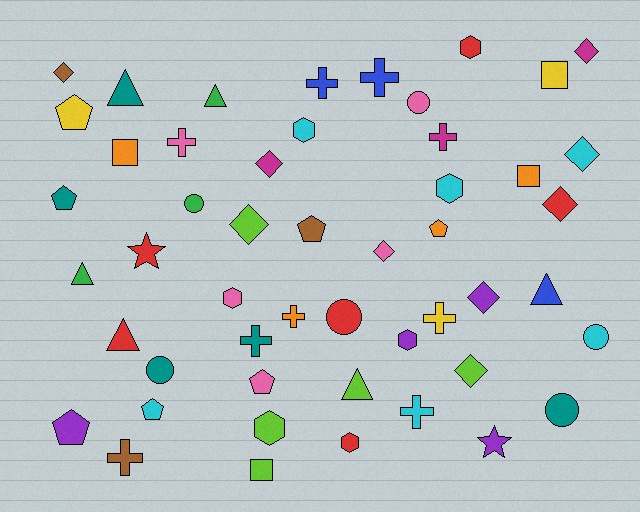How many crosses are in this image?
There are 9 crosses.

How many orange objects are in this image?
There are 4 orange objects.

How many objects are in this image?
There are 50 objects.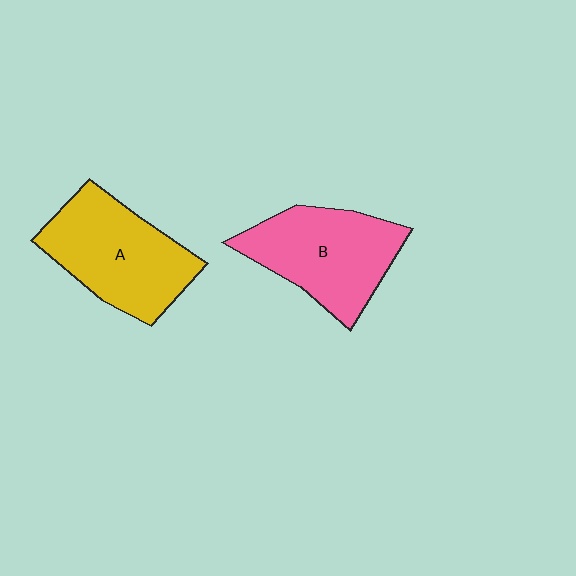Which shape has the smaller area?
Shape B (pink).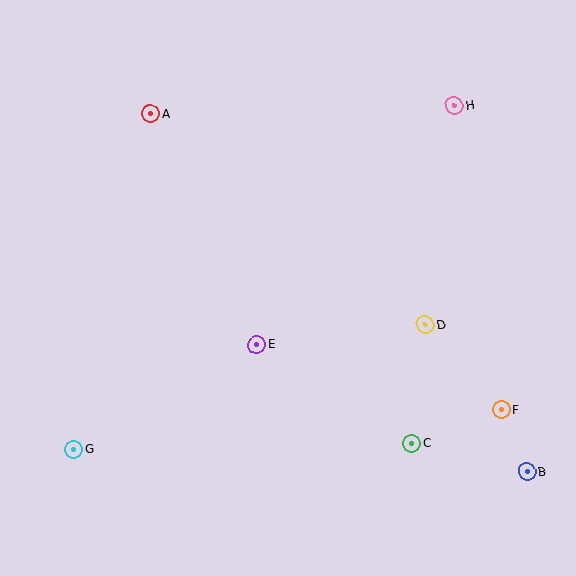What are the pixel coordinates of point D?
Point D is at (425, 325).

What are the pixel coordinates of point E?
Point E is at (257, 345).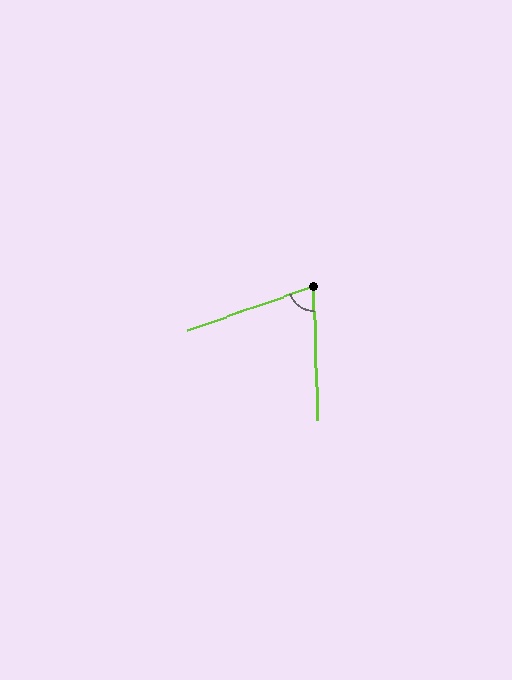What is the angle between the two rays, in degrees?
Approximately 72 degrees.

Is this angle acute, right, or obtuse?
It is acute.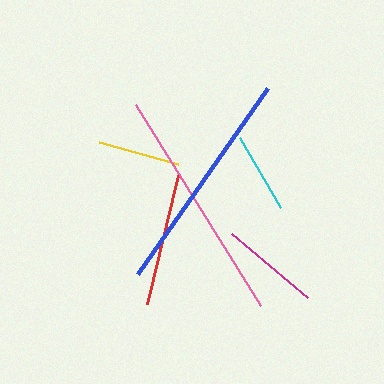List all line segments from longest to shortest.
From longest to shortest: pink, blue, red, magenta, yellow, cyan.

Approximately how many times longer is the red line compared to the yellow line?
The red line is approximately 1.6 times the length of the yellow line.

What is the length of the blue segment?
The blue segment is approximately 227 pixels long.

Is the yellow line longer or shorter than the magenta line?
The magenta line is longer than the yellow line.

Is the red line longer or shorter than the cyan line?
The red line is longer than the cyan line.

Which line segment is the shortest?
The cyan line is the shortest at approximately 80 pixels.